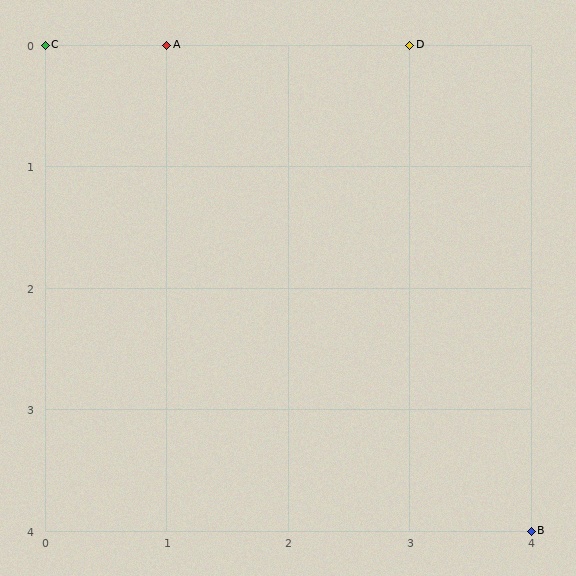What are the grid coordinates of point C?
Point C is at grid coordinates (0, 0).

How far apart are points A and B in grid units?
Points A and B are 3 columns and 4 rows apart (about 5.0 grid units diagonally).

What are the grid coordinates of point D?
Point D is at grid coordinates (3, 0).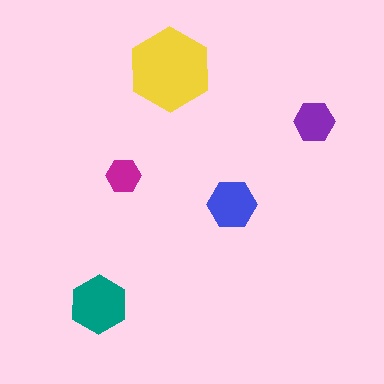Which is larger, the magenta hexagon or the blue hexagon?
The blue one.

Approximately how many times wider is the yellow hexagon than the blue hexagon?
About 1.5 times wider.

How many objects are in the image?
There are 5 objects in the image.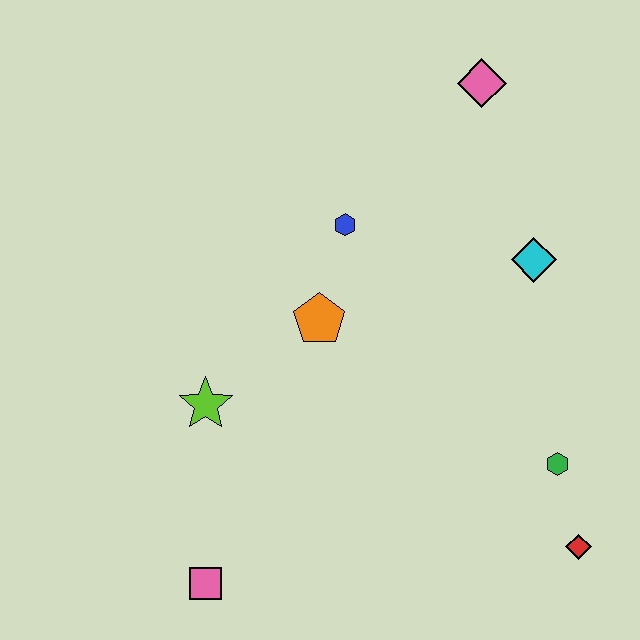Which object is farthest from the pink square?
The pink diamond is farthest from the pink square.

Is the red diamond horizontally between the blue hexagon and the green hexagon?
No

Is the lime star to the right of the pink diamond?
No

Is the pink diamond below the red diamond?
No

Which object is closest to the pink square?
The lime star is closest to the pink square.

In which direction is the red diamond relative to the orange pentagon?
The red diamond is to the right of the orange pentagon.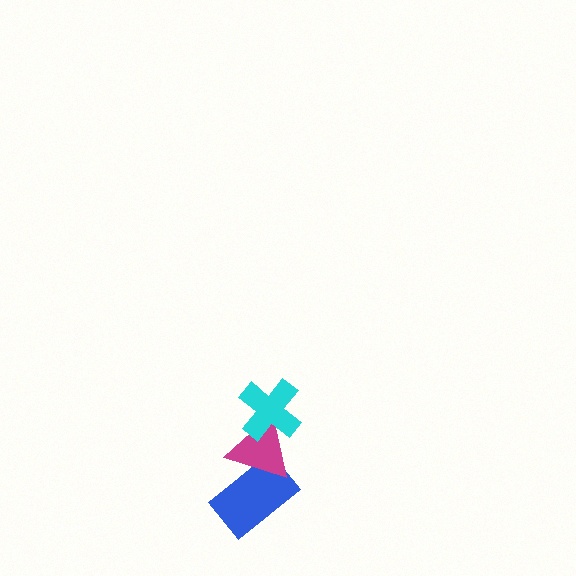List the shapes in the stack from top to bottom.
From top to bottom: the cyan cross, the magenta triangle, the blue rectangle.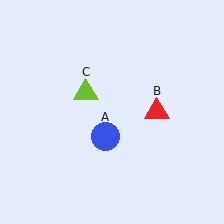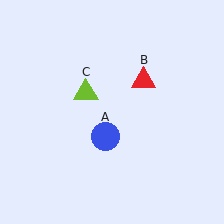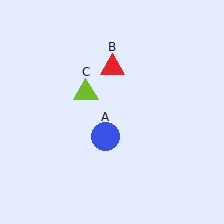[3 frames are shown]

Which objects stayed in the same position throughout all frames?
Blue circle (object A) and lime triangle (object C) remained stationary.